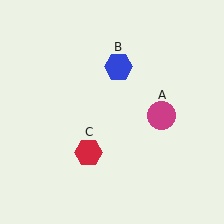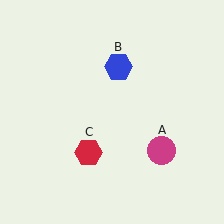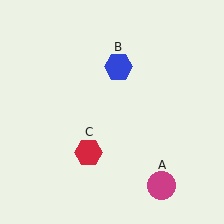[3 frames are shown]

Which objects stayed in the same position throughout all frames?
Blue hexagon (object B) and red hexagon (object C) remained stationary.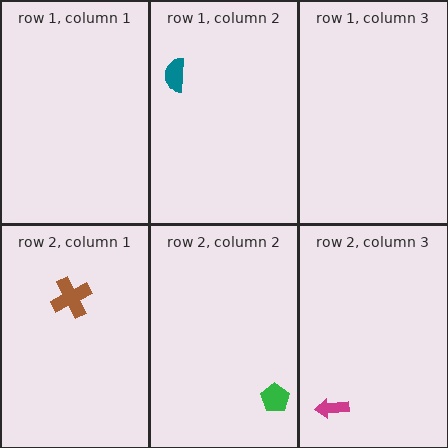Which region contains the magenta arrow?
The row 2, column 3 region.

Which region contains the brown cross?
The row 2, column 1 region.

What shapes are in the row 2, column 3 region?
The magenta arrow.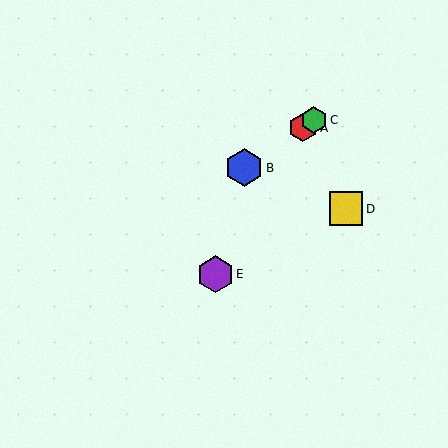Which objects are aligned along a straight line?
Objects A, B, C are aligned along a straight line.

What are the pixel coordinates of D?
Object D is at (346, 209).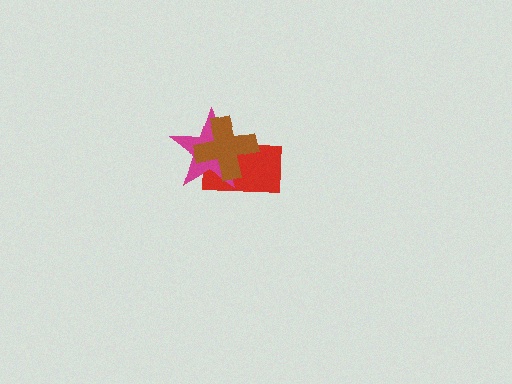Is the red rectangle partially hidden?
Yes, it is partially covered by another shape.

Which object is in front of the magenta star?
The brown cross is in front of the magenta star.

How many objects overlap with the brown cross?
2 objects overlap with the brown cross.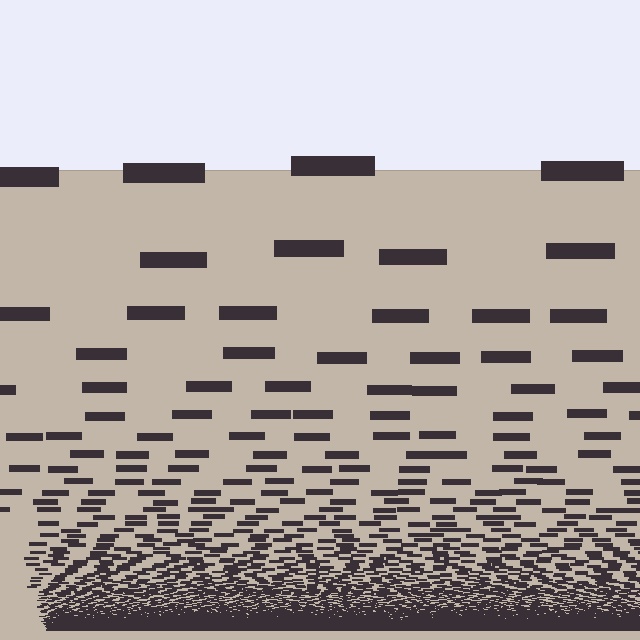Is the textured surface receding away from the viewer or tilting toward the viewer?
The surface appears to tilt toward the viewer. Texture elements get larger and sparser toward the top.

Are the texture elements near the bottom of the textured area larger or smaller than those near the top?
Smaller. The gradient is inverted — elements near the bottom are smaller and denser.